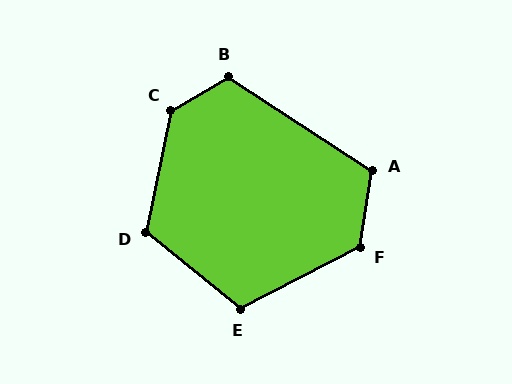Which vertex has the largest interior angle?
C, at approximately 132 degrees.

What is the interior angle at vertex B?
Approximately 117 degrees (obtuse).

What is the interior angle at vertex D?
Approximately 117 degrees (obtuse).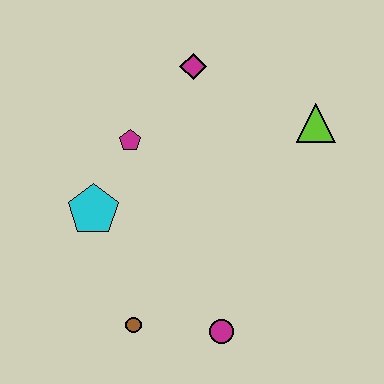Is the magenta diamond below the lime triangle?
No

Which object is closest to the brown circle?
The magenta circle is closest to the brown circle.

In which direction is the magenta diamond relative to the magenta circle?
The magenta diamond is above the magenta circle.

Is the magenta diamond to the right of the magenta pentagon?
Yes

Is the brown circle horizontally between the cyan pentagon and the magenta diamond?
Yes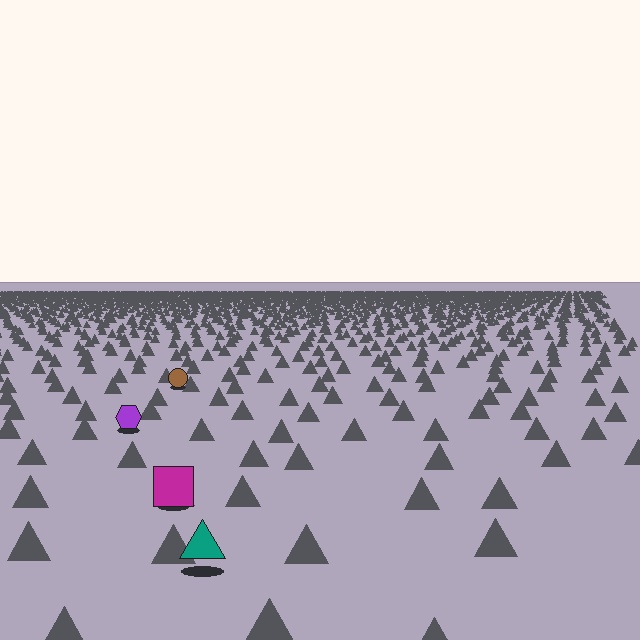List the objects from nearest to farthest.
From nearest to farthest: the teal triangle, the magenta square, the purple hexagon, the brown circle.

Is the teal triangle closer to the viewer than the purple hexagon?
Yes. The teal triangle is closer — you can tell from the texture gradient: the ground texture is coarser near it.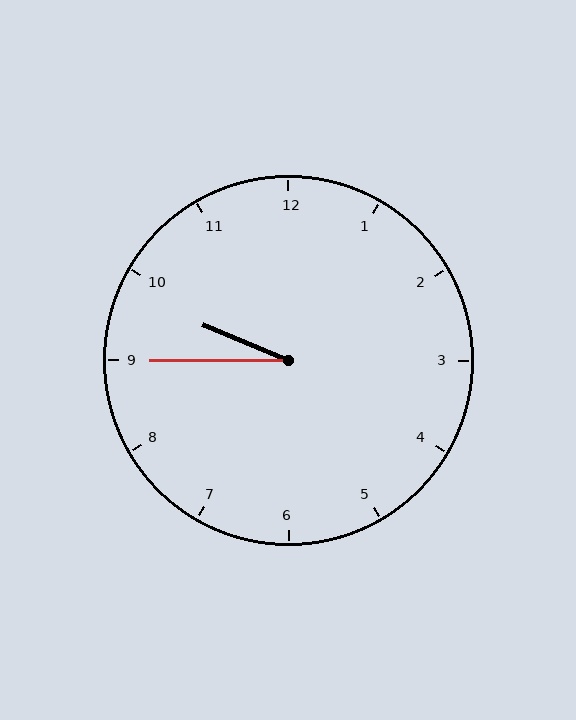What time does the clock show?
9:45.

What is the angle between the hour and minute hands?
Approximately 22 degrees.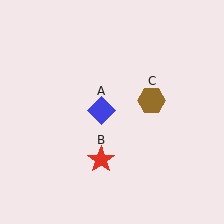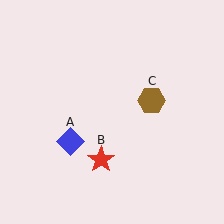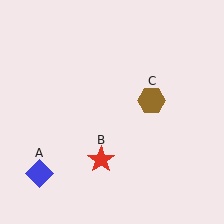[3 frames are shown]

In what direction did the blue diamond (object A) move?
The blue diamond (object A) moved down and to the left.